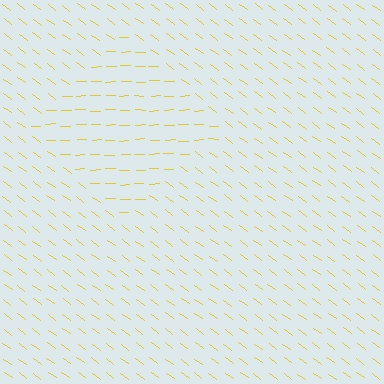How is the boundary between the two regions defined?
The boundary is defined purely by a change in line orientation (approximately 38 degrees difference). All lines are the same color and thickness.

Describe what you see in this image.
The image is filled with small yellow line segments. A diamond region in the image has lines oriented differently from the surrounding lines, creating a visible texture boundary.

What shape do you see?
I see a diamond.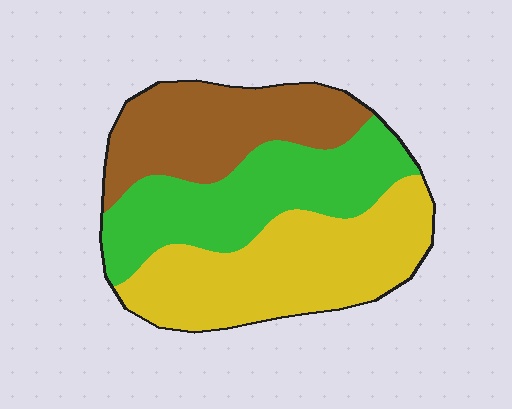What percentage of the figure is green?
Green covers about 35% of the figure.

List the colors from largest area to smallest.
From largest to smallest: yellow, green, brown.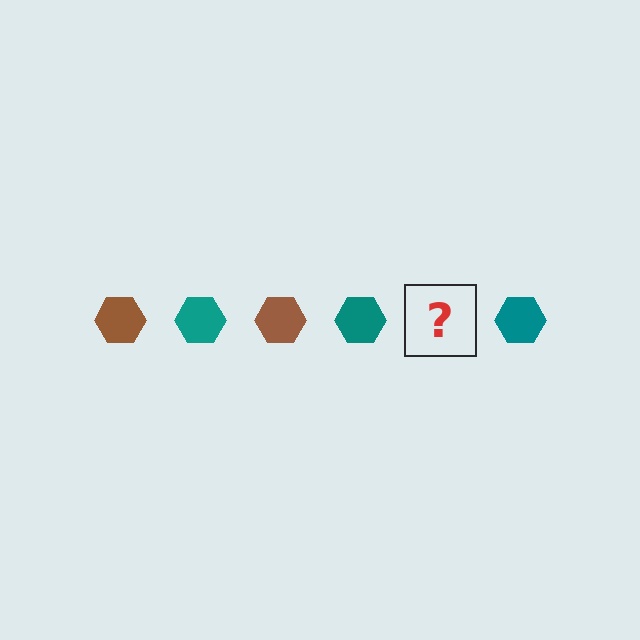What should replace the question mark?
The question mark should be replaced with a brown hexagon.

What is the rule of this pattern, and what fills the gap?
The rule is that the pattern cycles through brown, teal hexagons. The gap should be filled with a brown hexagon.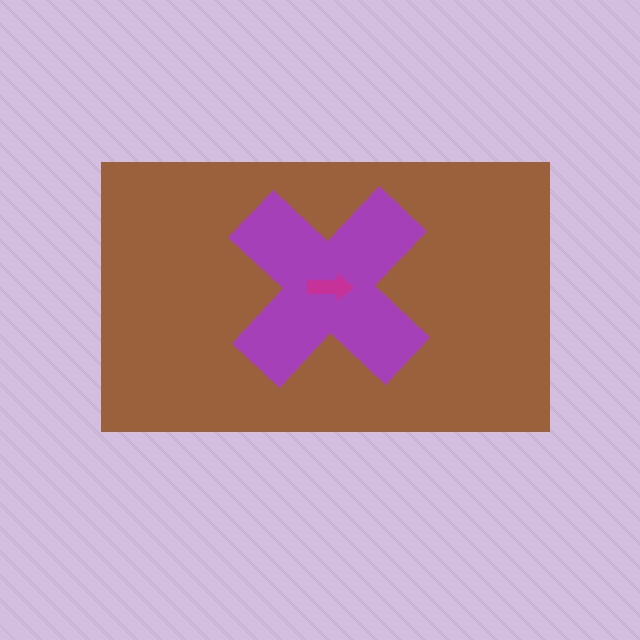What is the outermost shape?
The brown rectangle.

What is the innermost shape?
The magenta arrow.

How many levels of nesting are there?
3.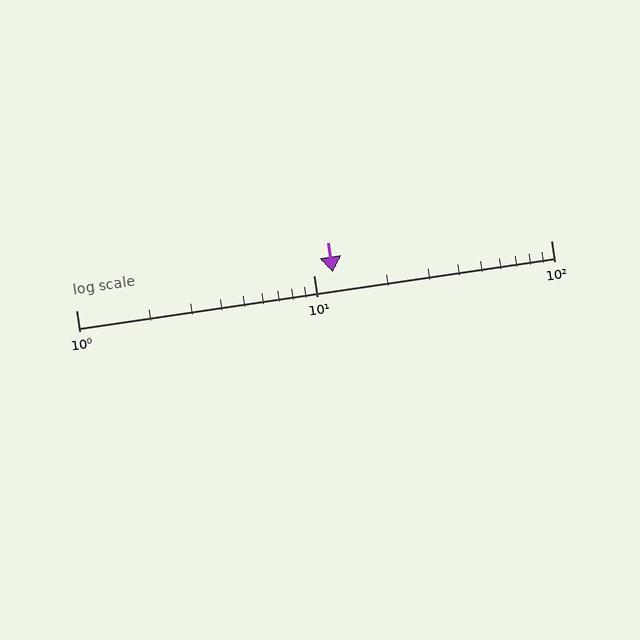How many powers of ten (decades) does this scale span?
The scale spans 2 decades, from 1 to 100.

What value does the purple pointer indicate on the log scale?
The pointer indicates approximately 12.